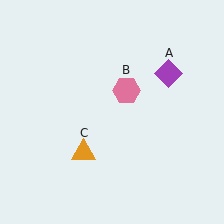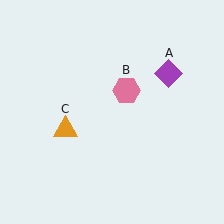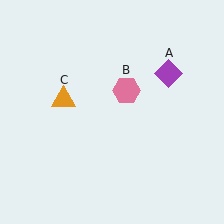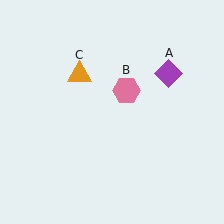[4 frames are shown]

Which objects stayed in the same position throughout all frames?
Purple diamond (object A) and pink hexagon (object B) remained stationary.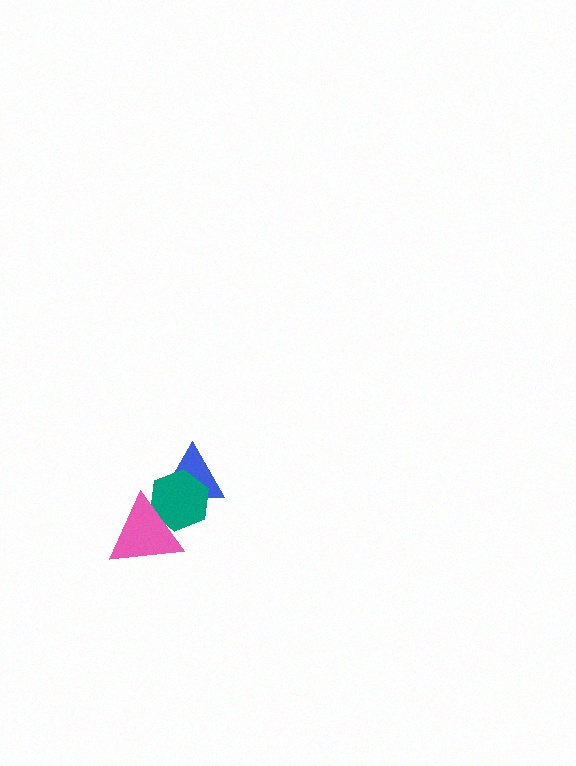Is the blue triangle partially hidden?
Yes, it is partially covered by another shape.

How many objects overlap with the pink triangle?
1 object overlaps with the pink triangle.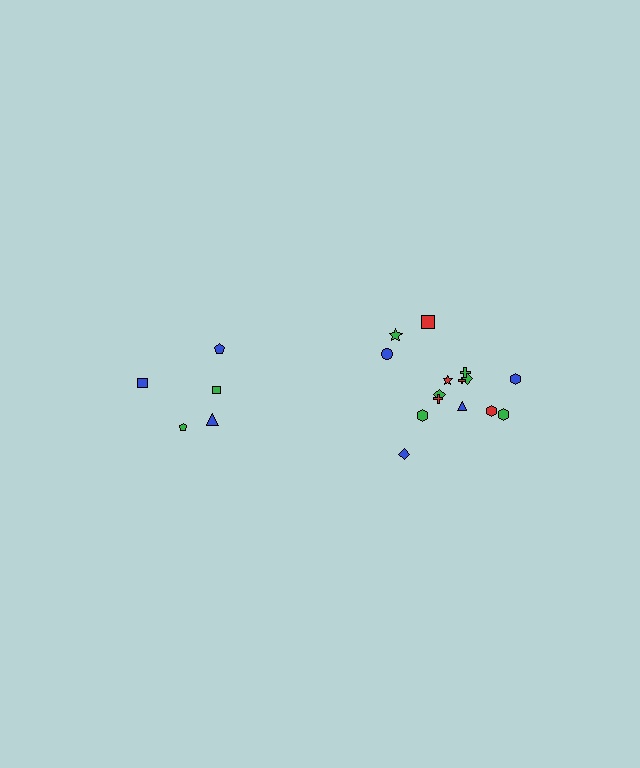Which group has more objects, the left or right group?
The right group.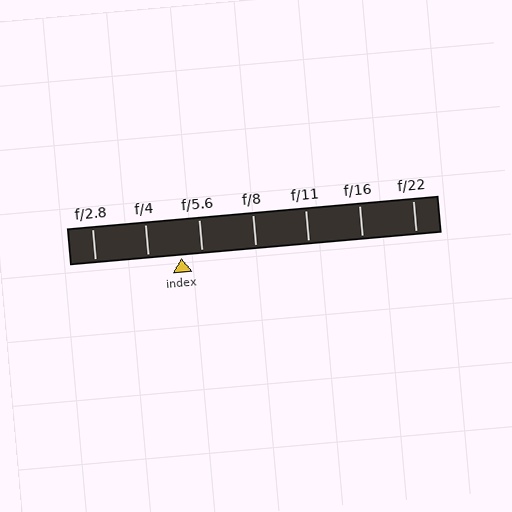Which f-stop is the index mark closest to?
The index mark is closest to f/5.6.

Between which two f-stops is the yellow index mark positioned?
The index mark is between f/4 and f/5.6.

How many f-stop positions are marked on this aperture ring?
There are 7 f-stop positions marked.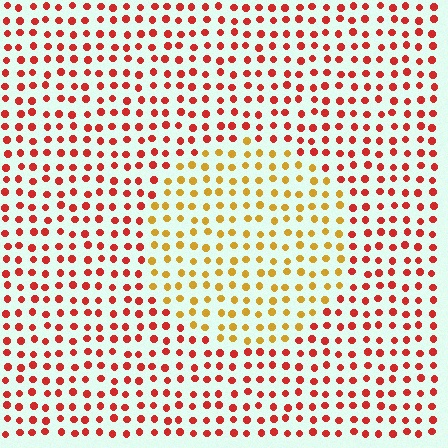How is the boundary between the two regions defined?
The boundary is defined purely by a slight shift in hue (about 43 degrees). Spacing, size, and orientation are identical on both sides.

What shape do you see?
I see a circle.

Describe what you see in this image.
The image is filled with small red elements in a uniform arrangement. A circle-shaped region is visible where the elements are tinted to a slightly different hue, forming a subtle color boundary.